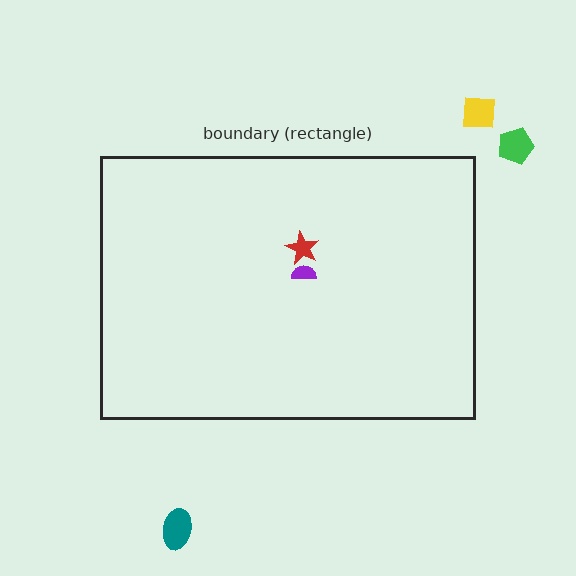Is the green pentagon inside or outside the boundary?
Outside.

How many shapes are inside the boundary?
2 inside, 3 outside.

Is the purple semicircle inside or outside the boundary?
Inside.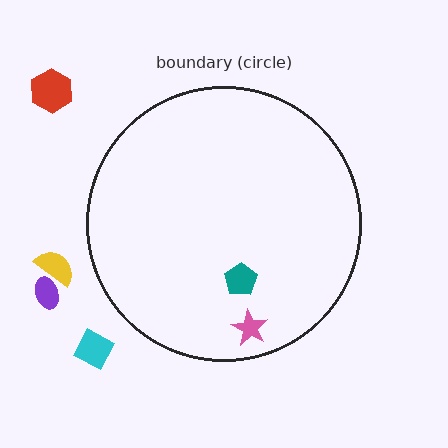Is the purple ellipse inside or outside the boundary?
Outside.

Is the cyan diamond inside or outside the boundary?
Outside.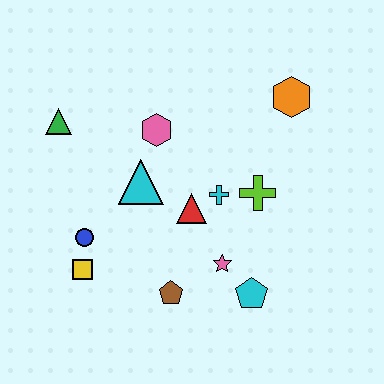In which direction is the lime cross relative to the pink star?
The lime cross is above the pink star.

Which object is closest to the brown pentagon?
The pink star is closest to the brown pentagon.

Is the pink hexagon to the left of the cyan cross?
Yes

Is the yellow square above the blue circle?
No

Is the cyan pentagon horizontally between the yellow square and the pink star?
No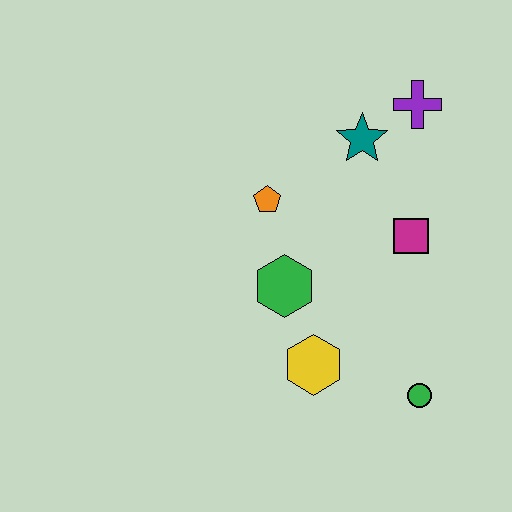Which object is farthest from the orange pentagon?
The green circle is farthest from the orange pentagon.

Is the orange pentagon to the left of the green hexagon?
Yes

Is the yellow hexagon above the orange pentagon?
No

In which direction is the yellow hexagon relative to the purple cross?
The yellow hexagon is below the purple cross.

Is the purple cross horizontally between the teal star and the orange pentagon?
No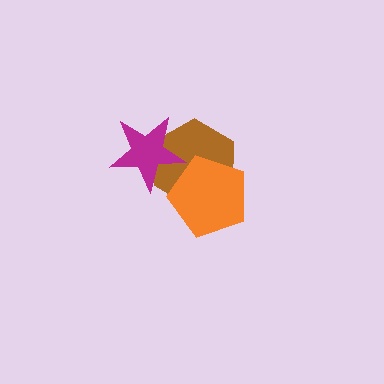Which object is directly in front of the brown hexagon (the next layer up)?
The magenta star is directly in front of the brown hexagon.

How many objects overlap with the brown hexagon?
2 objects overlap with the brown hexagon.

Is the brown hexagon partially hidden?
Yes, it is partially covered by another shape.